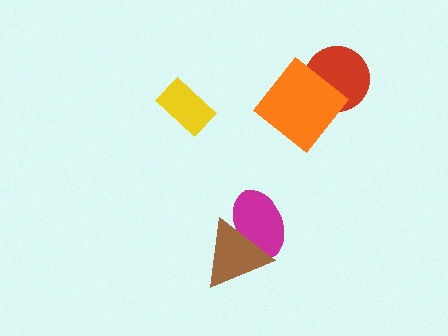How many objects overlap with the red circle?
1 object overlaps with the red circle.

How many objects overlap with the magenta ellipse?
1 object overlaps with the magenta ellipse.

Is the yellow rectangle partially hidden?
No, no other shape covers it.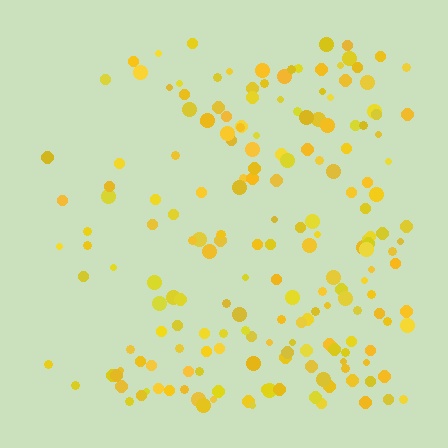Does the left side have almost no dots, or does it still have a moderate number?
Still a moderate number, just noticeably fewer than the right.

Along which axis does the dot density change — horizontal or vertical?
Horizontal.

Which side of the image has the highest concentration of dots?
The right.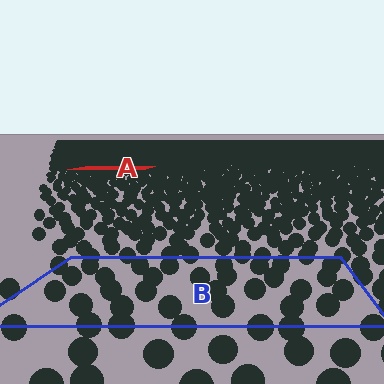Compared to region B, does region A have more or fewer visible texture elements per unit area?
Region A has more texture elements per unit area — they are packed more densely because it is farther away.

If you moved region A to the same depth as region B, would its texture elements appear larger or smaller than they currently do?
They would appear larger. At a closer depth, the same texture elements are projected at a bigger on-screen size.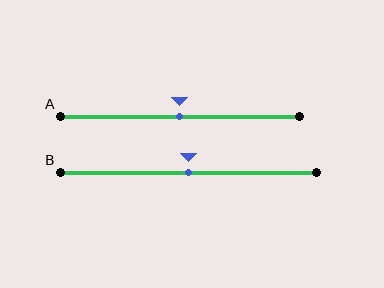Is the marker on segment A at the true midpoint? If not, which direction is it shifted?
Yes, the marker on segment A is at the true midpoint.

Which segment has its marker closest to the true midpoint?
Segment A has its marker closest to the true midpoint.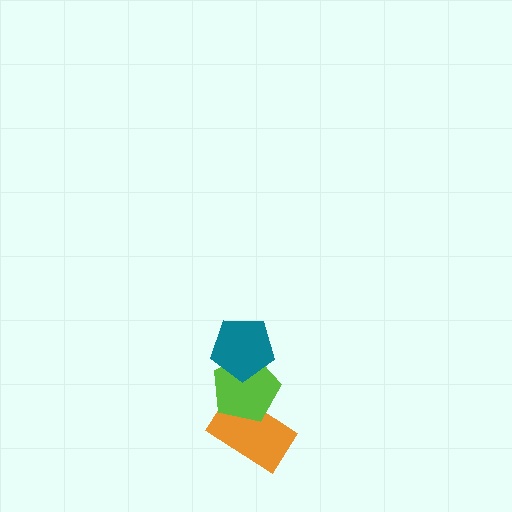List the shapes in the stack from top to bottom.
From top to bottom: the teal pentagon, the lime pentagon, the orange rectangle.